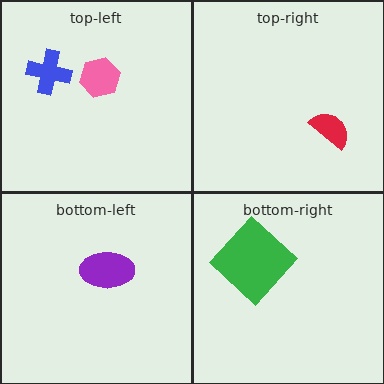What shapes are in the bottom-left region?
The purple ellipse.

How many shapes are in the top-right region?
1.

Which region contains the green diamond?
The bottom-right region.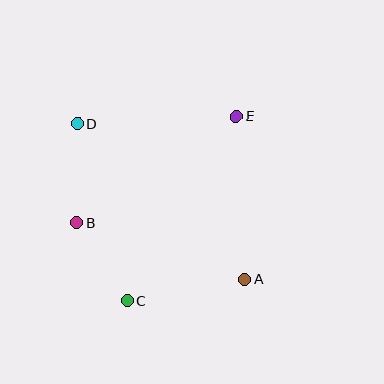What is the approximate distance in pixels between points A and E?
The distance between A and E is approximately 164 pixels.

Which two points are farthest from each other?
Points A and D are farthest from each other.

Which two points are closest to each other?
Points B and C are closest to each other.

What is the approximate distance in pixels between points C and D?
The distance between C and D is approximately 184 pixels.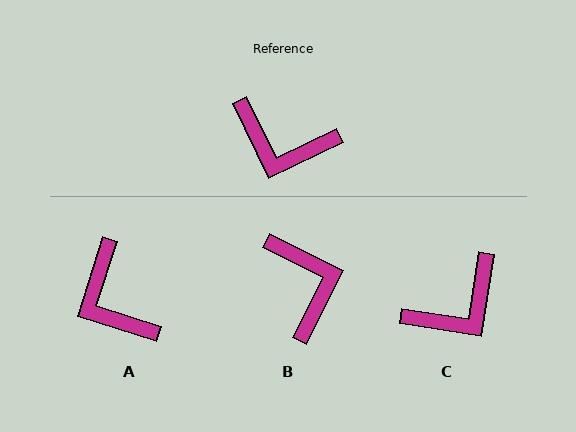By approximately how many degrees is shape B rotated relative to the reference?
Approximately 127 degrees counter-clockwise.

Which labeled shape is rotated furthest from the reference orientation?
B, about 127 degrees away.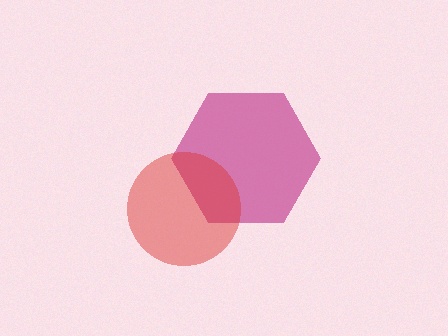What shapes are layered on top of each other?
The layered shapes are: a magenta hexagon, a red circle.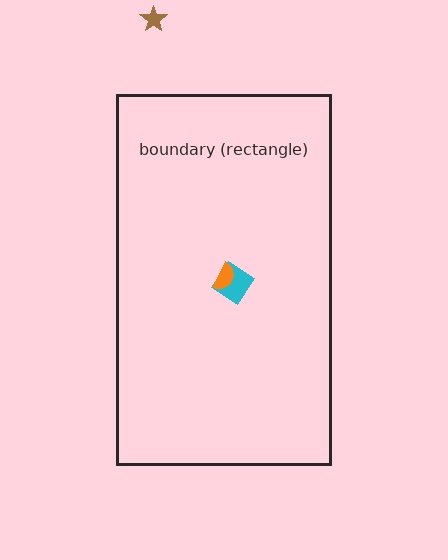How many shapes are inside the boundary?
2 inside, 1 outside.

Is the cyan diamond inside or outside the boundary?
Inside.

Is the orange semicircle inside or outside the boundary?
Inside.